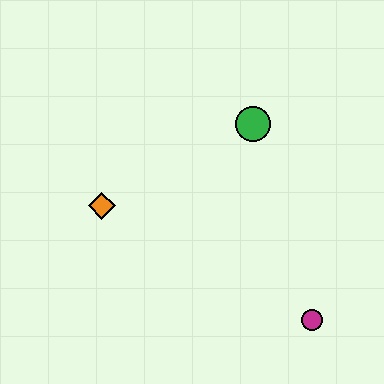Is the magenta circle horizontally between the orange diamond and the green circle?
No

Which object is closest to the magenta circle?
The green circle is closest to the magenta circle.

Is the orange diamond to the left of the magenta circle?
Yes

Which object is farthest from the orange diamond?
The magenta circle is farthest from the orange diamond.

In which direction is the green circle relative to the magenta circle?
The green circle is above the magenta circle.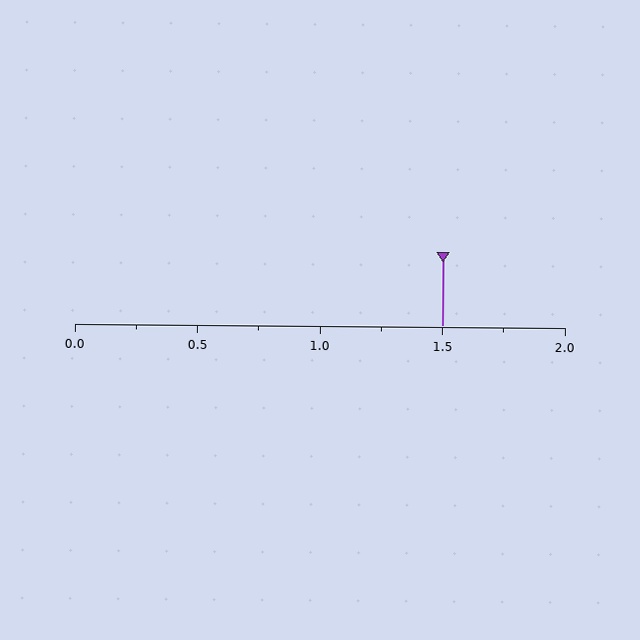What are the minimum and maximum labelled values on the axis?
The axis runs from 0.0 to 2.0.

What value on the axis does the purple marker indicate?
The marker indicates approximately 1.5.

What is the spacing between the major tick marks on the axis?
The major ticks are spaced 0.5 apart.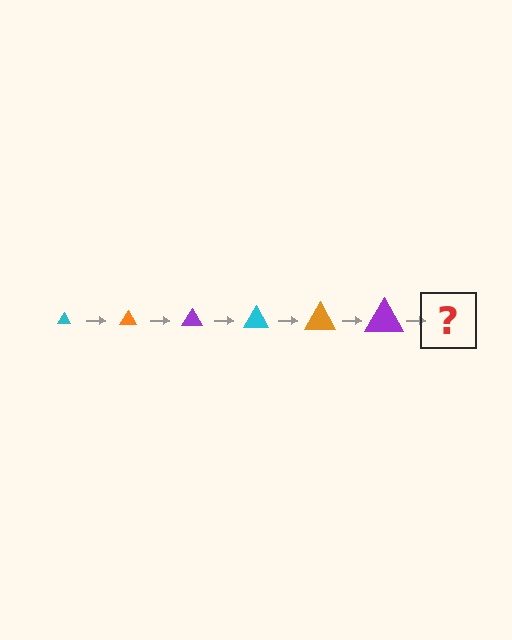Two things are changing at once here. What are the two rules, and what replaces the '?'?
The two rules are that the triangle grows larger each step and the color cycles through cyan, orange, and purple. The '?' should be a cyan triangle, larger than the previous one.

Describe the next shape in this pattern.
It should be a cyan triangle, larger than the previous one.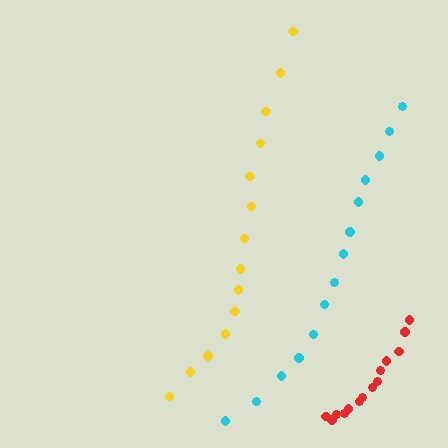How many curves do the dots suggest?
There are 3 distinct paths.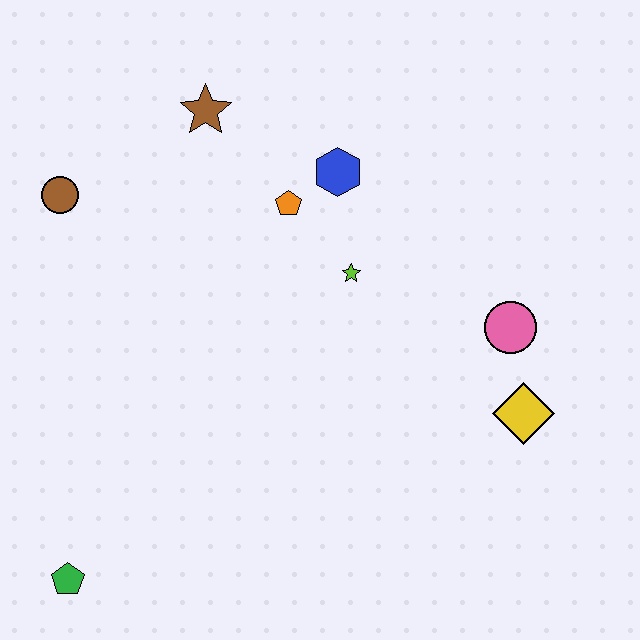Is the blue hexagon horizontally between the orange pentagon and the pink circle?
Yes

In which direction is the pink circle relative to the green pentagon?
The pink circle is to the right of the green pentagon.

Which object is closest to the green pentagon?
The brown circle is closest to the green pentagon.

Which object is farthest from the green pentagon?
The pink circle is farthest from the green pentagon.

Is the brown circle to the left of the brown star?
Yes